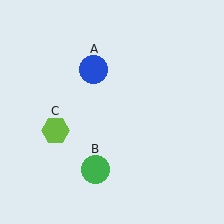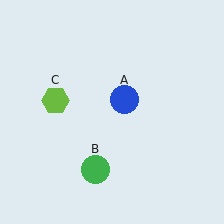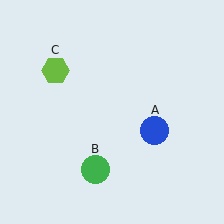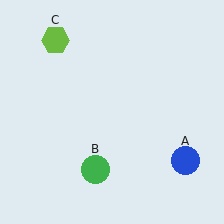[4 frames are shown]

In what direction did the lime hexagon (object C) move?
The lime hexagon (object C) moved up.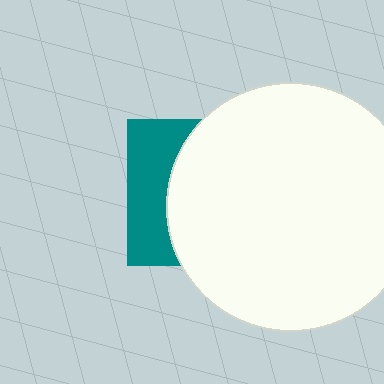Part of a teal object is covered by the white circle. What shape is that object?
It is a square.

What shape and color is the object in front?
The object in front is a white circle.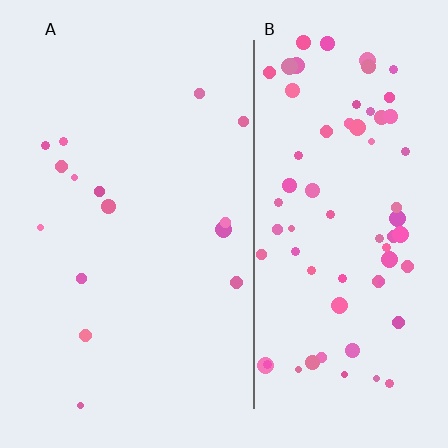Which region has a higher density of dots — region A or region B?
B (the right).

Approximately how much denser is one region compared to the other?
Approximately 4.8× — region B over region A.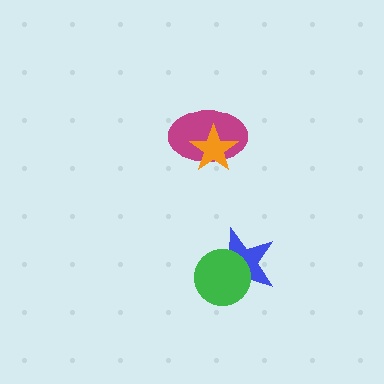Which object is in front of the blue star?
The green circle is in front of the blue star.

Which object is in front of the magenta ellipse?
The orange star is in front of the magenta ellipse.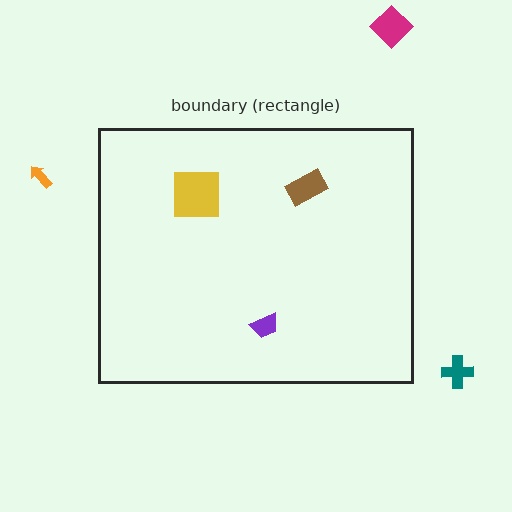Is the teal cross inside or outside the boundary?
Outside.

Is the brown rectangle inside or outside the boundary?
Inside.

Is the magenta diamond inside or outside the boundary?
Outside.